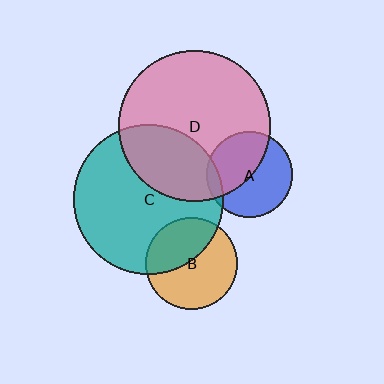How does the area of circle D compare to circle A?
Approximately 3.1 times.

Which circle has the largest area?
Circle D (pink).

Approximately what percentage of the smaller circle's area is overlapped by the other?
Approximately 50%.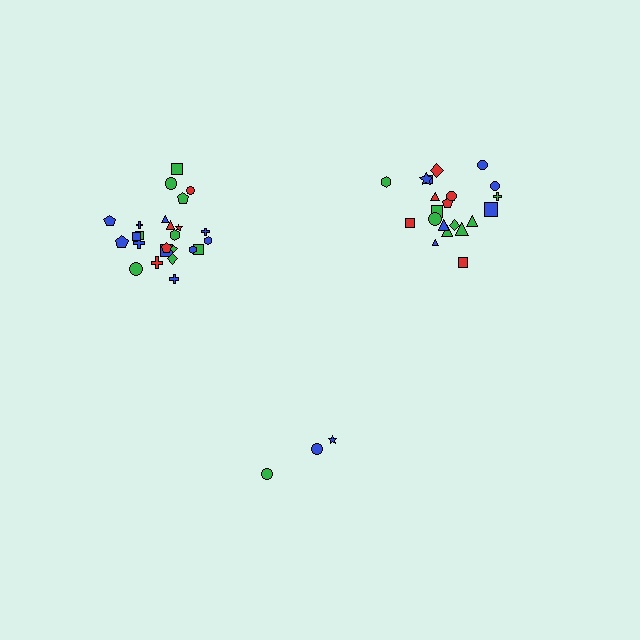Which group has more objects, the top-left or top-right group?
The top-left group.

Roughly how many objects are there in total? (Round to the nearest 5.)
Roughly 50 objects in total.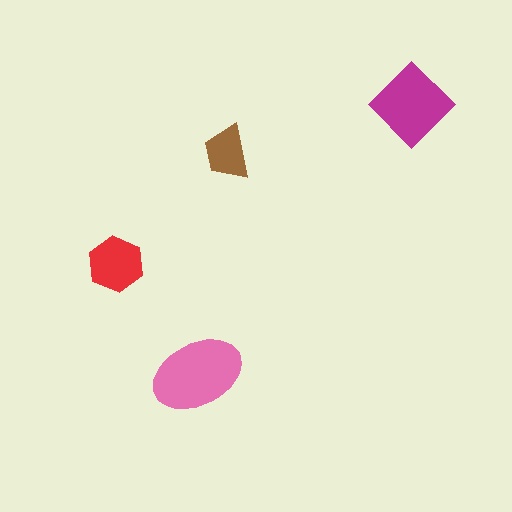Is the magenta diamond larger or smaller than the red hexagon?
Larger.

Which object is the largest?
The pink ellipse.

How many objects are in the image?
There are 4 objects in the image.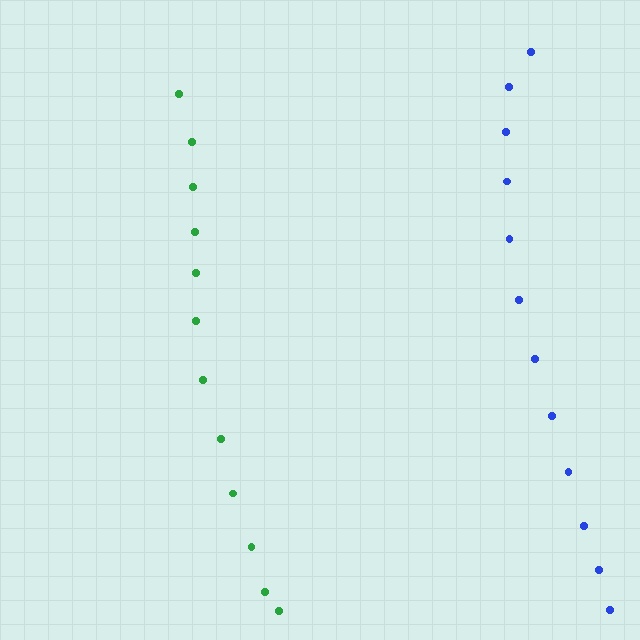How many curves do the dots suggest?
There are 2 distinct paths.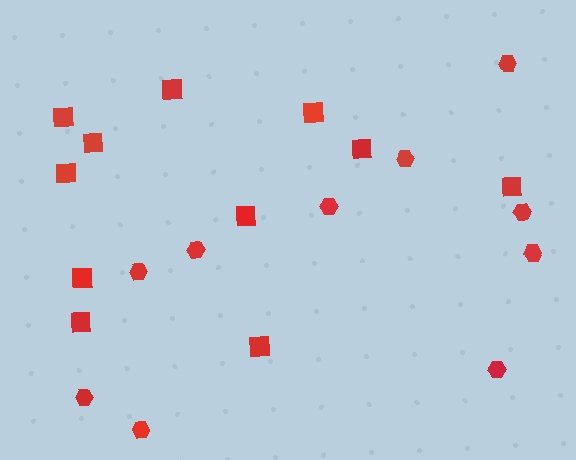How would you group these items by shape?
There are 2 groups: one group of hexagons (10) and one group of squares (11).